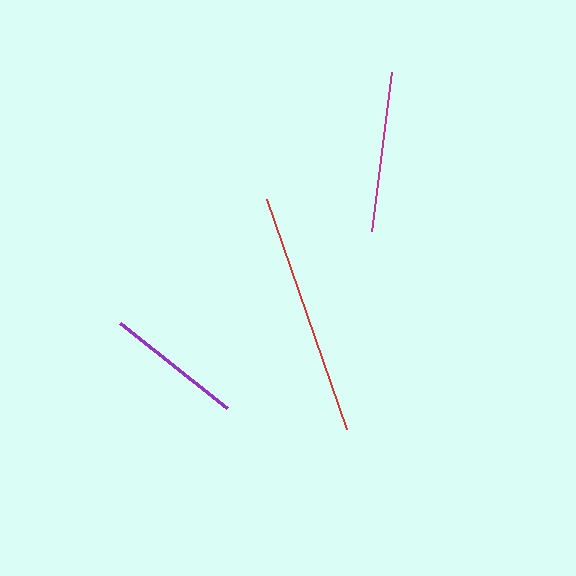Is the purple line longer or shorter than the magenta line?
The magenta line is longer than the purple line.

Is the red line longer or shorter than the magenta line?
The red line is longer than the magenta line.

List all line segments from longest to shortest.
From longest to shortest: red, magenta, purple.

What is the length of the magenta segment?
The magenta segment is approximately 160 pixels long.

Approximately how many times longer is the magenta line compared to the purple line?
The magenta line is approximately 1.2 times the length of the purple line.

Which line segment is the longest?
The red line is the longest at approximately 244 pixels.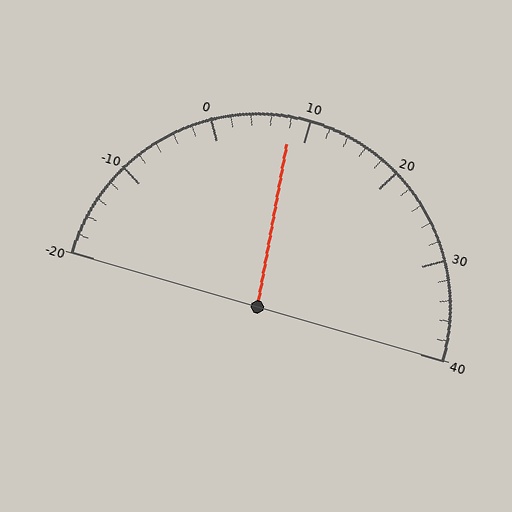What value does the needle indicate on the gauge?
The needle indicates approximately 8.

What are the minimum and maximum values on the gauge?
The gauge ranges from -20 to 40.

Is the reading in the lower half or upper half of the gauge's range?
The reading is in the lower half of the range (-20 to 40).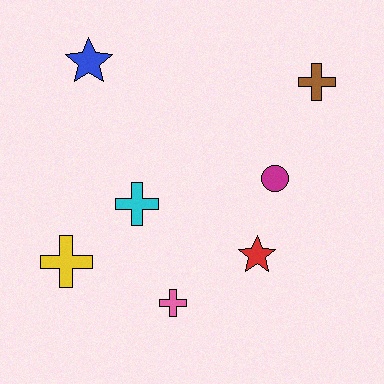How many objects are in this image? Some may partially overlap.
There are 7 objects.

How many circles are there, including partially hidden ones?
There is 1 circle.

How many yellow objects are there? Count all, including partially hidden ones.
There is 1 yellow object.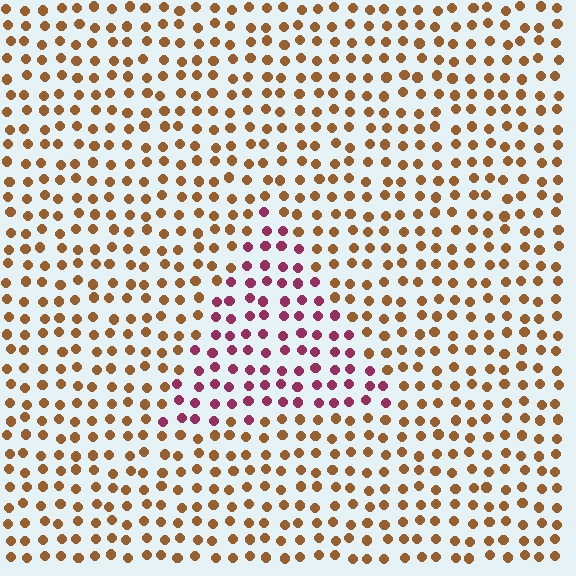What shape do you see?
I see a triangle.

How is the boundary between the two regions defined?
The boundary is defined purely by a slight shift in hue (about 57 degrees). Spacing, size, and orientation are identical on both sides.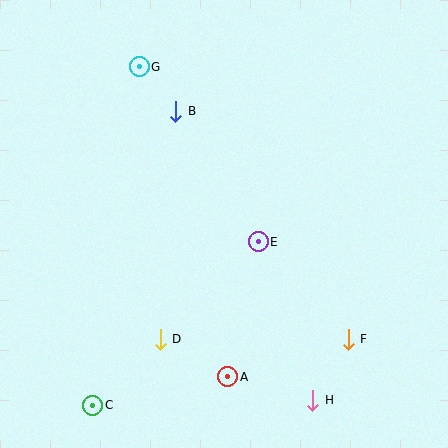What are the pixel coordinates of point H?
Point H is at (313, 400).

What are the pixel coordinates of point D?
Point D is at (160, 339).